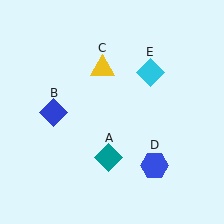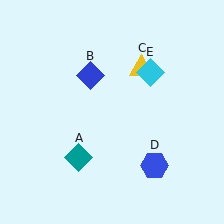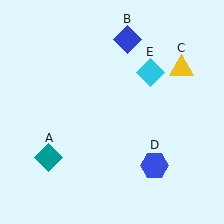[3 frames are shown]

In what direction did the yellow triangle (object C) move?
The yellow triangle (object C) moved right.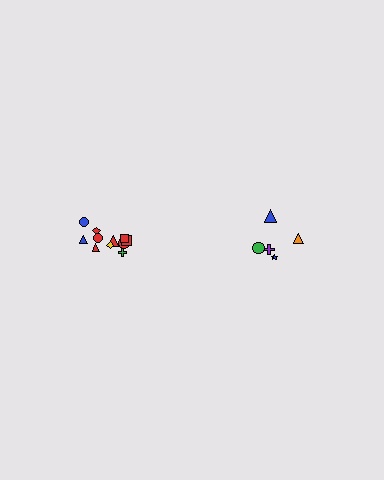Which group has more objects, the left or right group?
The left group.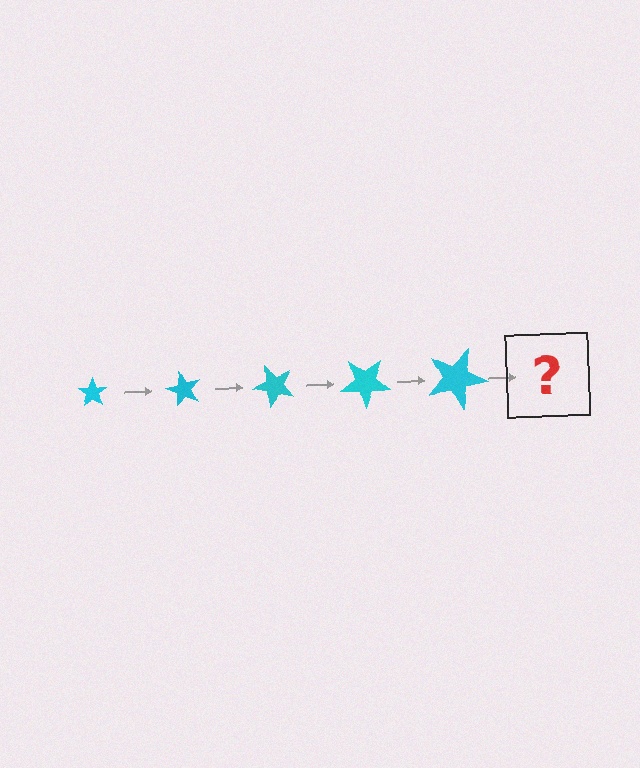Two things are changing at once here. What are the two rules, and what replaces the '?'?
The two rules are that the star grows larger each step and it rotates 60 degrees each step. The '?' should be a star, larger than the previous one and rotated 300 degrees from the start.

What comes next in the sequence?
The next element should be a star, larger than the previous one and rotated 300 degrees from the start.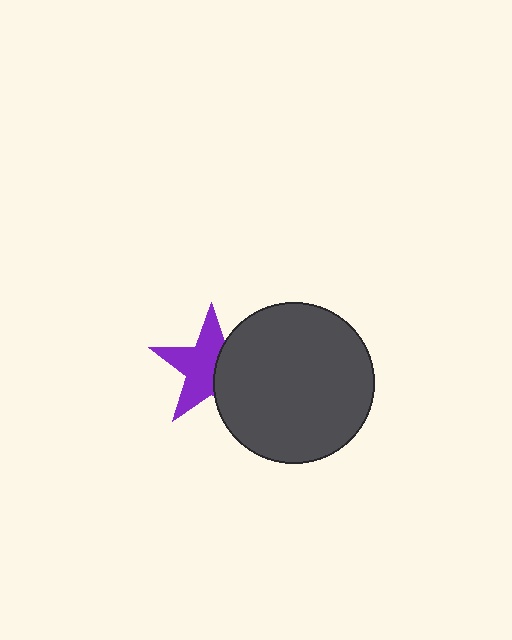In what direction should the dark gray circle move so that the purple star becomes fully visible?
The dark gray circle should move right. That is the shortest direction to clear the overlap and leave the purple star fully visible.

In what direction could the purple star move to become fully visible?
The purple star could move left. That would shift it out from behind the dark gray circle entirely.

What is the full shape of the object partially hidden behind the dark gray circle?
The partially hidden object is a purple star.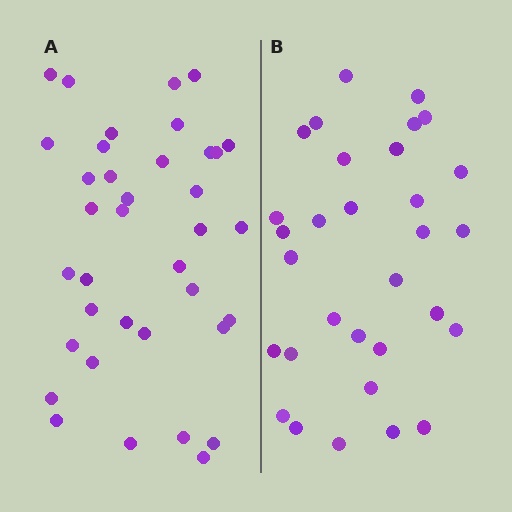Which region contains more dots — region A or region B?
Region A (the left region) has more dots.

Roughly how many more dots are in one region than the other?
Region A has about 6 more dots than region B.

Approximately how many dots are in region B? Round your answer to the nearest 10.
About 30 dots. (The exact count is 31, which rounds to 30.)